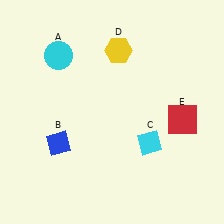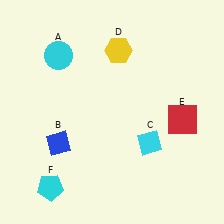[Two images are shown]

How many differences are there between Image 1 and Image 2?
There is 1 difference between the two images.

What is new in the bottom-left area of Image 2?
A cyan pentagon (F) was added in the bottom-left area of Image 2.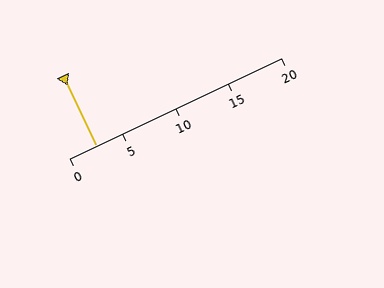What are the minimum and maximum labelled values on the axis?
The axis runs from 0 to 20.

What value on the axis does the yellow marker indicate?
The marker indicates approximately 2.5.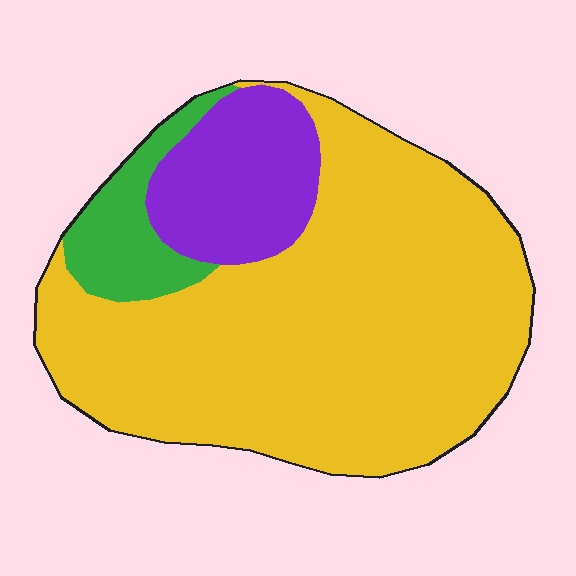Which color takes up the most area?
Yellow, at roughly 75%.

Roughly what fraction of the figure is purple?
Purple takes up less than a sixth of the figure.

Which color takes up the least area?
Green, at roughly 10%.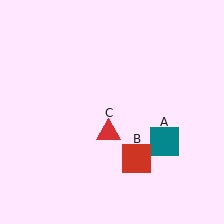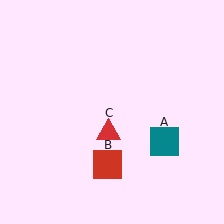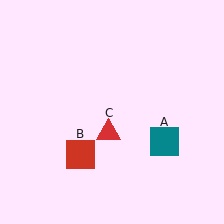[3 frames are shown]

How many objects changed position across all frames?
1 object changed position: red square (object B).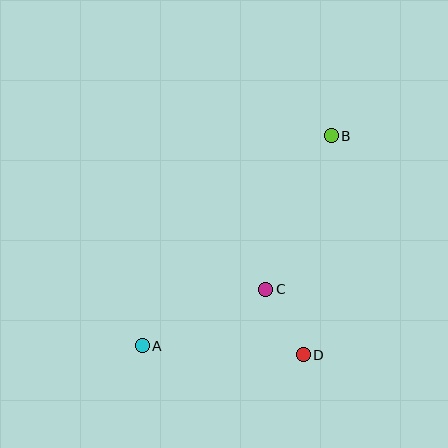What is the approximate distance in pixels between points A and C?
The distance between A and C is approximately 136 pixels.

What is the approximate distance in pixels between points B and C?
The distance between B and C is approximately 167 pixels.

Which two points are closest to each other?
Points C and D are closest to each other.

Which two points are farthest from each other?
Points A and B are farthest from each other.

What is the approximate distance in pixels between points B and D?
The distance between B and D is approximately 220 pixels.